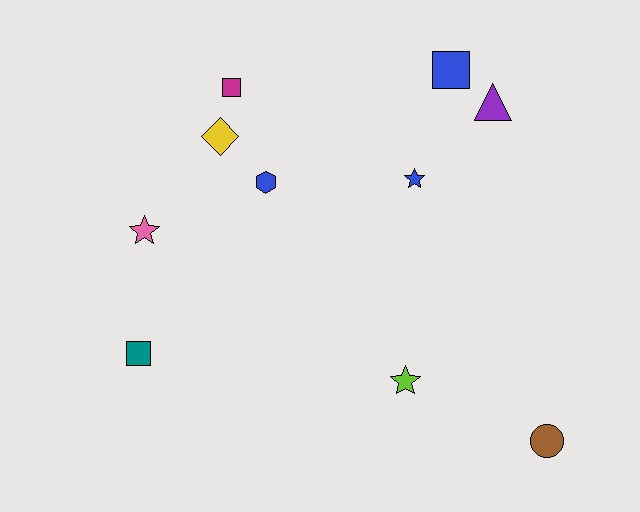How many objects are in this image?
There are 10 objects.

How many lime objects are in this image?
There is 1 lime object.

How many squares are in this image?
There are 3 squares.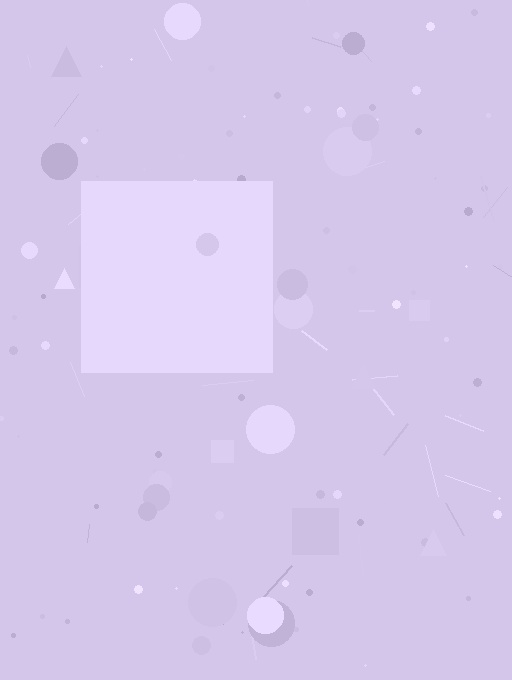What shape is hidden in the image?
A square is hidden in the image.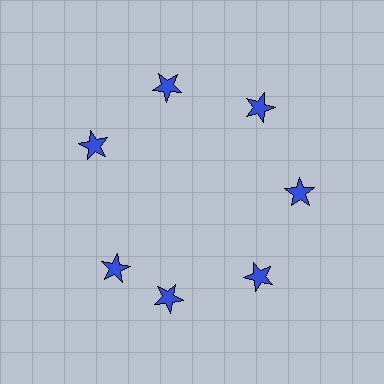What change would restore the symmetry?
The symmetry would be restored by rotating it back into even spacing with its neighbors so that all 7 stars sit at equal angles and equal distance from the center.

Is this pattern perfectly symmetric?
No. The 7 blue stars are arranged in a ring, but one element near the 8 o'clock position is rotated out of alignment along the ring, breaking the 7-fold rotational symmetry.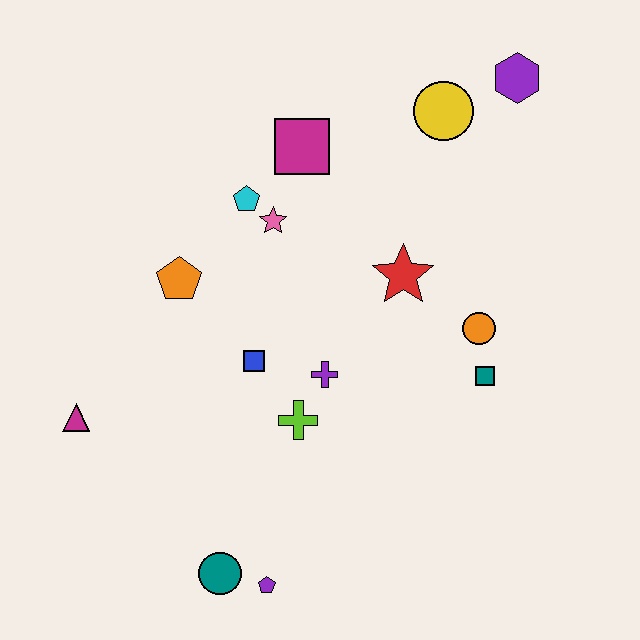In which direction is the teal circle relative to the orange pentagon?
The teal circle is below the orange pentagon.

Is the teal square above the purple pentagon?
Yes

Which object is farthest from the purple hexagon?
The teal circle is farthest from the purple hexagon.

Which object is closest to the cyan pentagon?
The pink star is closest to the cyan pentagon.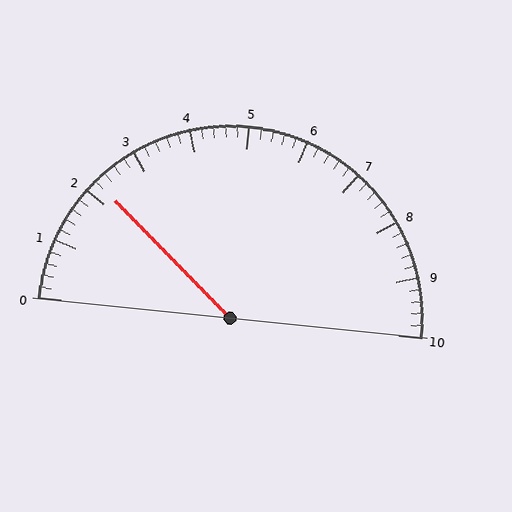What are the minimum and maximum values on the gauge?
The gauge ranges from 0 to 10.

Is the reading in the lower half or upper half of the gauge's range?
The reading is in the lower half of the range (0 to 10).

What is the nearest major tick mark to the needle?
The nearest major tick mark is 2.